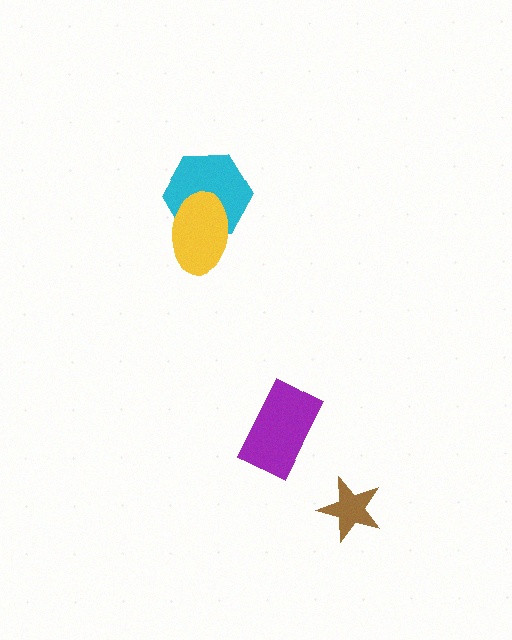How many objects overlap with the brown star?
0 objects overlap with the brown star.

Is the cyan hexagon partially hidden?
Yes, it is partially covered by another shape.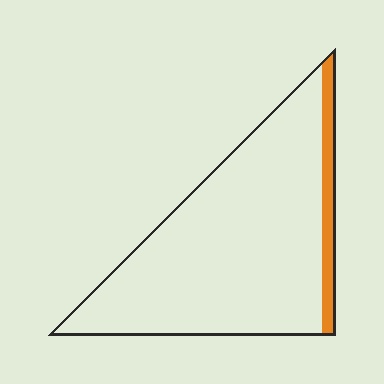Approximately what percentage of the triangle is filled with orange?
Approximately 10%.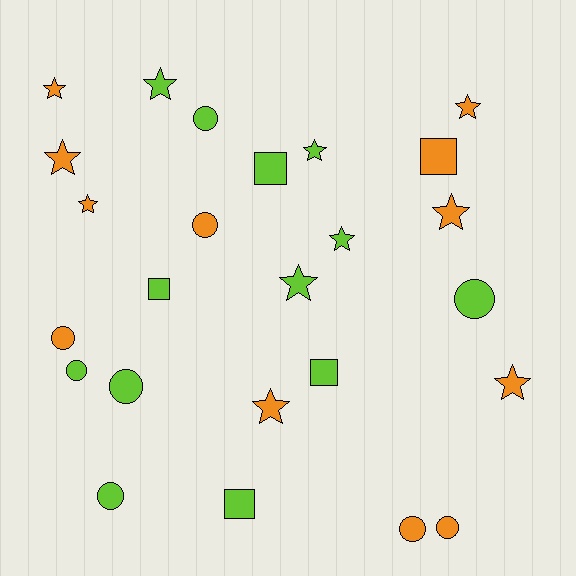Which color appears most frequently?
Lime, with 13 objects.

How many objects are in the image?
There are 25 objects.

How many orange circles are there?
There are 4 orange circles.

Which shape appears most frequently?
Star, with 11 objects.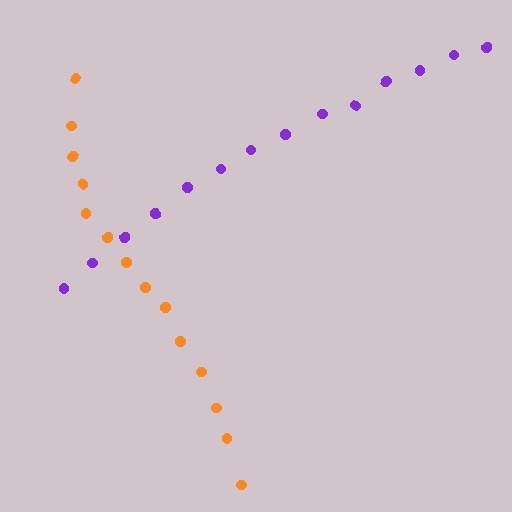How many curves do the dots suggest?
There are 2 distinct paths.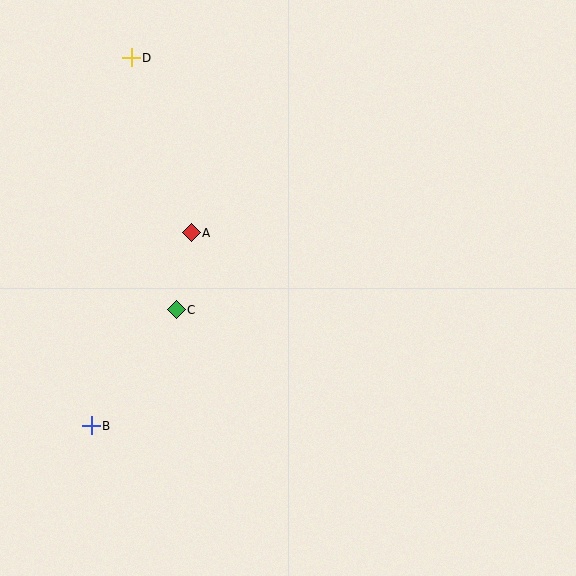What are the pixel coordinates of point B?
Point B is at (91, 426).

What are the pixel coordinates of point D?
Point D is at (131, 58).